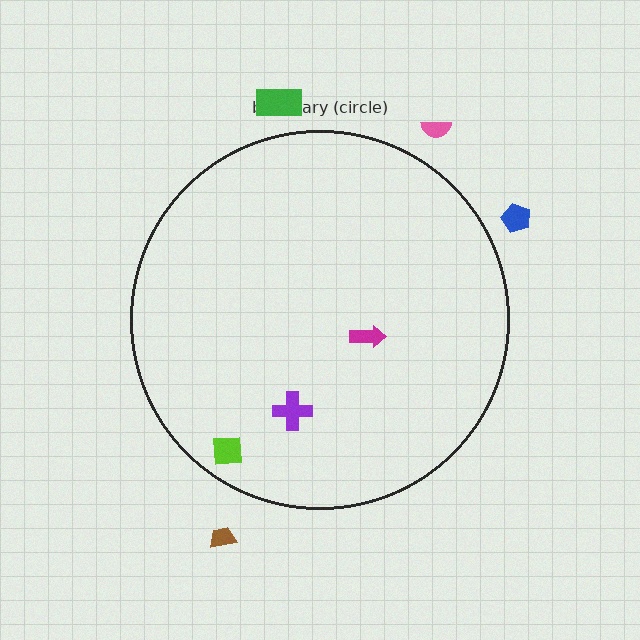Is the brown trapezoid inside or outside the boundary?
Outside.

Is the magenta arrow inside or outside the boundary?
Inside.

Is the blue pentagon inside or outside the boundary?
Outside.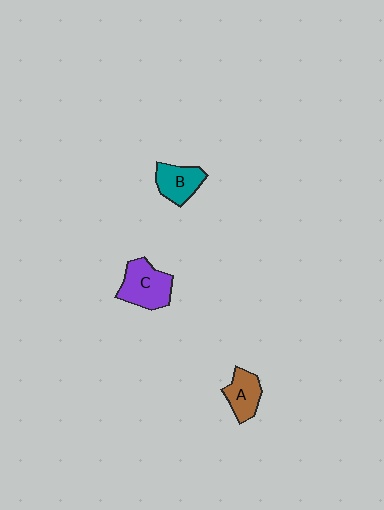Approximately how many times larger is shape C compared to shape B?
Approximately 1.3 times.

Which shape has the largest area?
Shape C (purple).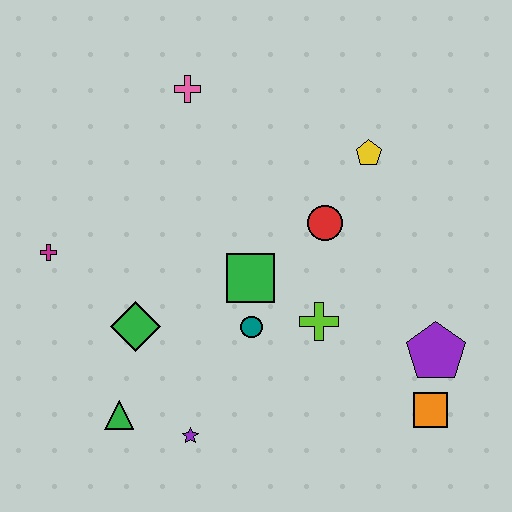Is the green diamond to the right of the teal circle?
No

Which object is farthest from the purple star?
The pink cross is farthest from the purple star.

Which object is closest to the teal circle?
The green square is closest to the teal circle.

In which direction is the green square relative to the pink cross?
The green square is below the pink cross.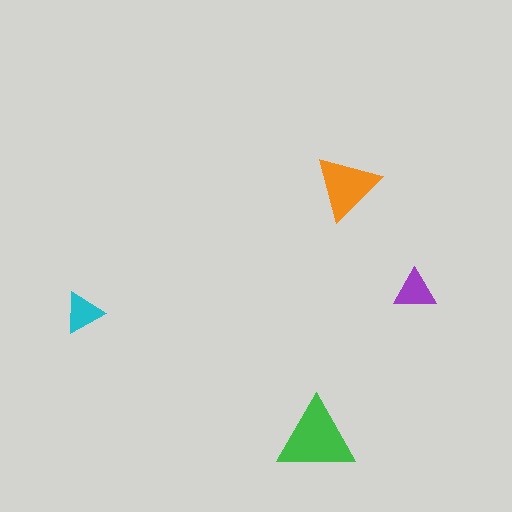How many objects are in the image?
There are 4 objects in the image.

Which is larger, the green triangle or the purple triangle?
The green one.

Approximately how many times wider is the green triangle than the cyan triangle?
About 2 times wider.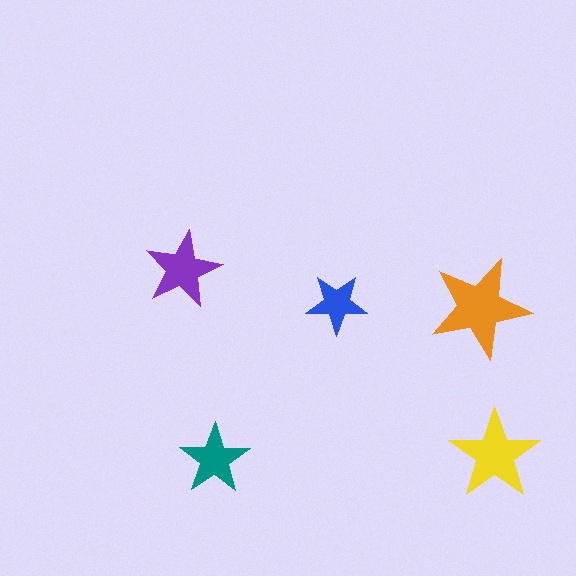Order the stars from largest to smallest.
the orange one, the yellow one, the purple one, the teal one, the blue one.